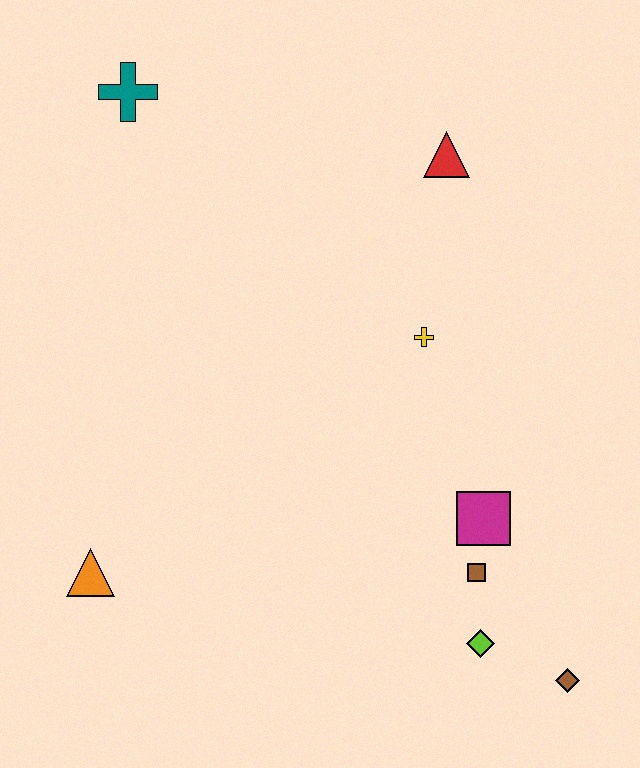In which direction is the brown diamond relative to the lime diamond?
The brown diamond is to the right of the lime diamond.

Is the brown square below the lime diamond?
No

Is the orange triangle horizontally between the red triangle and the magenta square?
No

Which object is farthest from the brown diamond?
The teal cross is farthest from the brown diamond.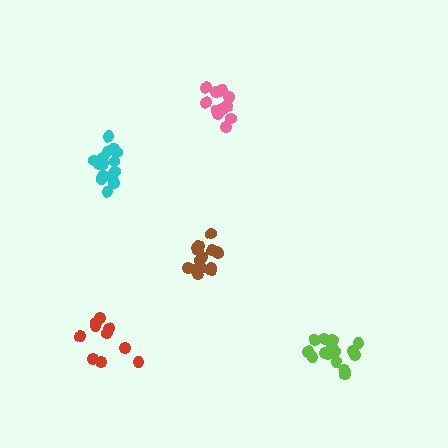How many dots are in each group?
Group 1: 16 dots, Group 2: 10 dots, Group 3: 15 dots, Group 4: 16 dots, Group 5: 12 dots (69 total).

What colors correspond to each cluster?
The clusters are colored: brown, red, cyan, lime, pink.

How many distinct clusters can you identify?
There are 5 distinct clusters.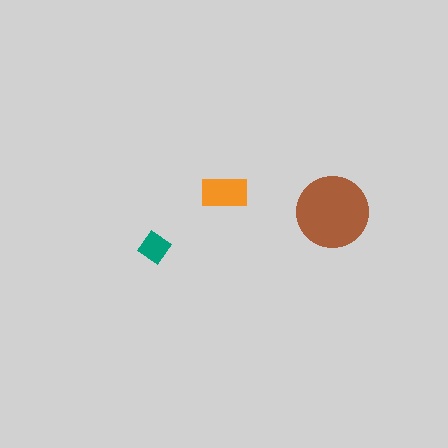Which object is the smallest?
The teal diamond.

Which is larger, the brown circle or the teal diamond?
The brown circle.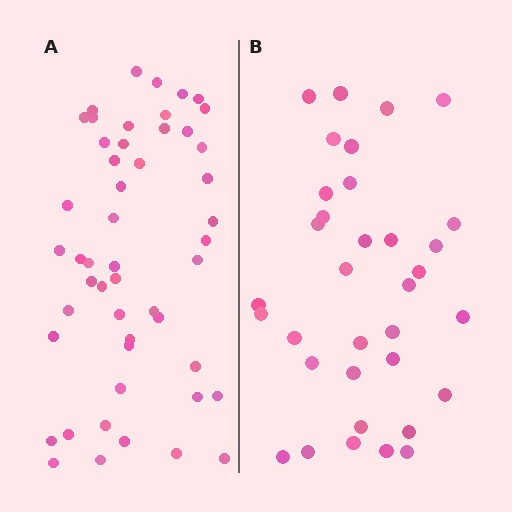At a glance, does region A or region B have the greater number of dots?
Region A (the left region) has more dots.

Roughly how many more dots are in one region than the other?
Region A has approximately 15 more dots than region B.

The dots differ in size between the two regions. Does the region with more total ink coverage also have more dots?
No. Region B has more total ink coverage because its dots are larger, but region A actually contains more individual dots. Total area can be misleading — the number of items is what matters here.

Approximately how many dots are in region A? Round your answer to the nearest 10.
About 50 dots.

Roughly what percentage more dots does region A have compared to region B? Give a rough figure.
About 45% more.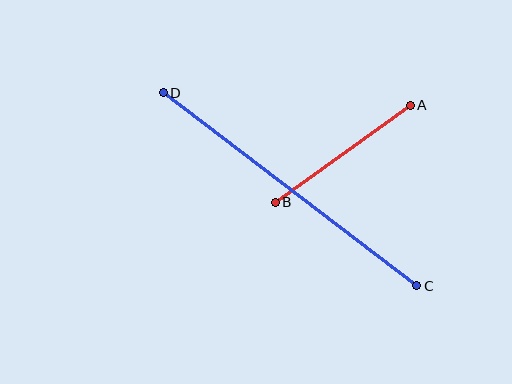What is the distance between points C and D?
The distance is approximately 319 pixels.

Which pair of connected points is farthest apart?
Points C and D are farthest apart.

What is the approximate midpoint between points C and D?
The midpoint is at approximately (290, 189) pixels.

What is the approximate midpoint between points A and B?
The midpoint is at approximately (343, 154) pixels.